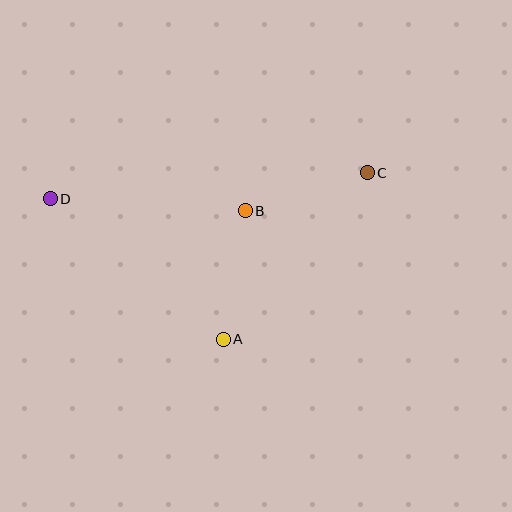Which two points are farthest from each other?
Points C and D are farthest from each other.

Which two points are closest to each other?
Points B and C are closest to each other.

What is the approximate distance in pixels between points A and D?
The distance between A and D is approximately 223 pixels.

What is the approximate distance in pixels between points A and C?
The distance between A and C is approximately 220 pixels.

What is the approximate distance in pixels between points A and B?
The distance between A and B is approximately 130 pixels.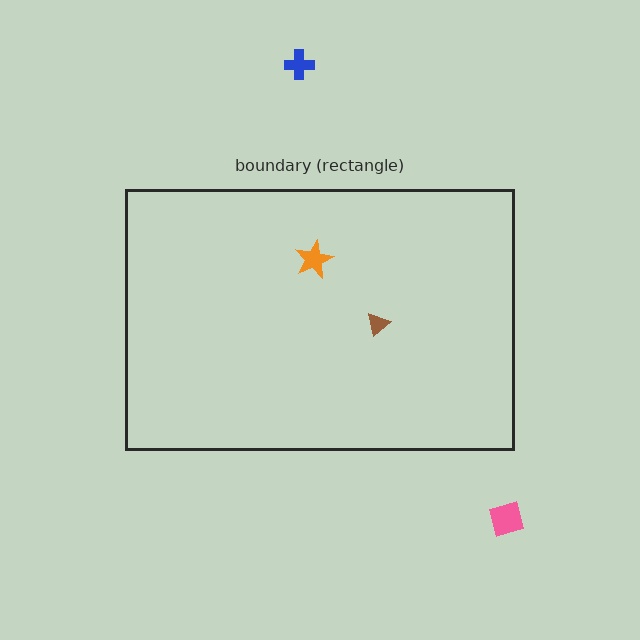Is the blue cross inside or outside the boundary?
Outside.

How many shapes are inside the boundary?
2 inside, 2 outside.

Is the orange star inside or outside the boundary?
Inside.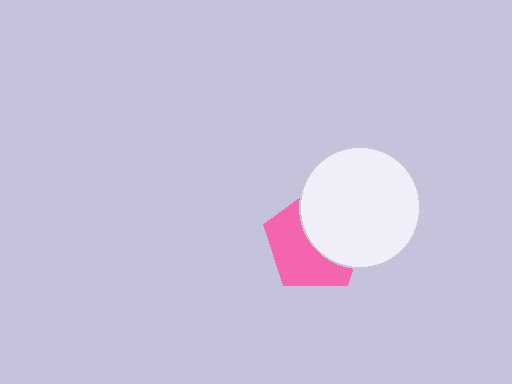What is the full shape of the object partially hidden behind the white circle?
The partially hidden object is a pink pentagon.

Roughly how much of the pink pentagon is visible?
About half of it is visible (roughly 52%).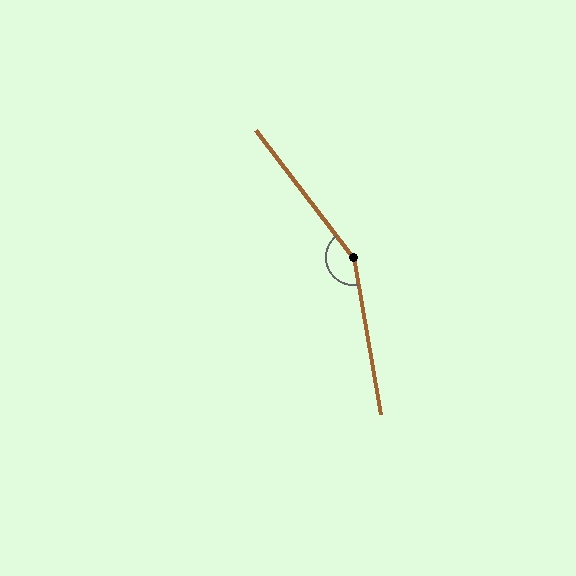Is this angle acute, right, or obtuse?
It is obtuse.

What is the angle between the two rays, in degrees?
Approximately 153 degrees.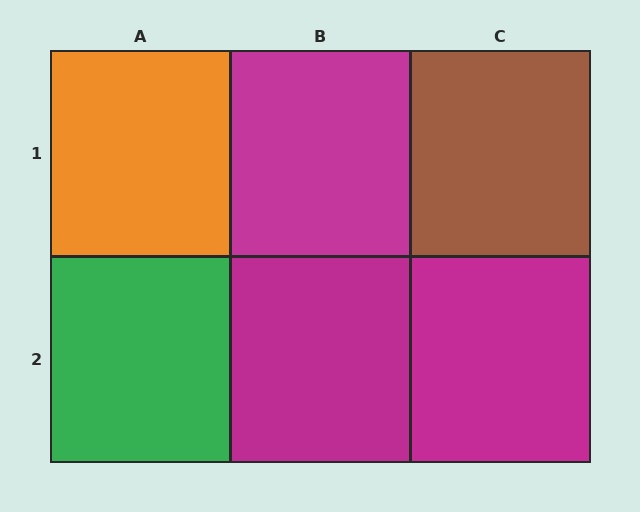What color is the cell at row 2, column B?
Magenta.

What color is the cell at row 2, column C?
Magenta.